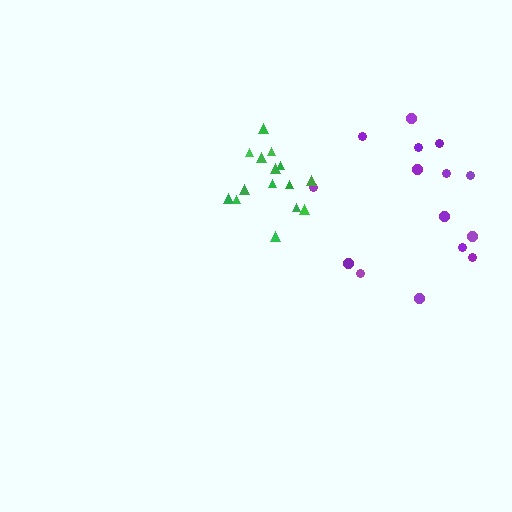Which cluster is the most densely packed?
Green.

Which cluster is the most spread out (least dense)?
Purple.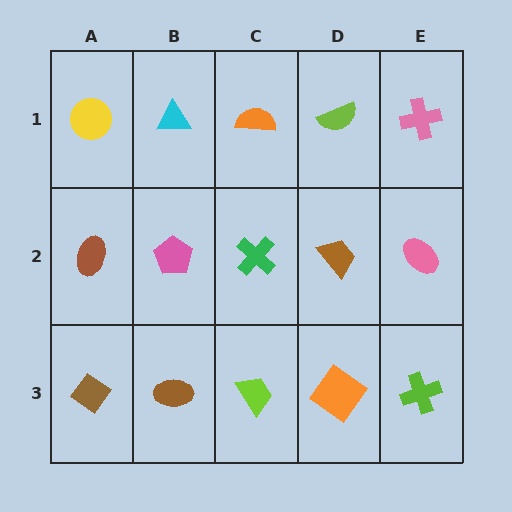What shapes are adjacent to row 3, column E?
A pink ellipse (row 2, column E), an orange diamond (row 3, column D).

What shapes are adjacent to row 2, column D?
A lime semicircle (row 1, column D), an orange diamond (row 3, column D), a green cross (row 2, column C), a pink ellipse (row 2, column E).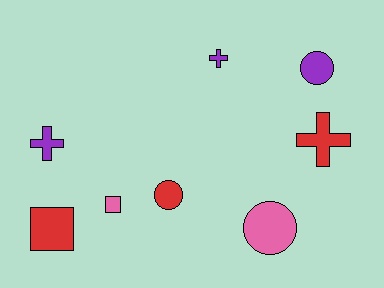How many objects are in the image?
There are 8 objects.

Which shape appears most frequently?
Cross, with 3 objects.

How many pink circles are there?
There is 1 pink circle.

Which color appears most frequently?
Red, with 3 objects.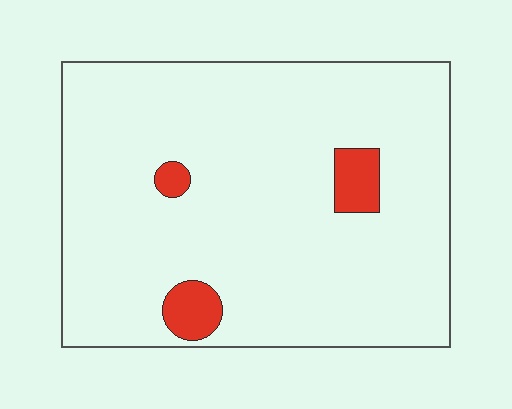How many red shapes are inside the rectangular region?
3.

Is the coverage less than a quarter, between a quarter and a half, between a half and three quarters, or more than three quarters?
Less than a quarter.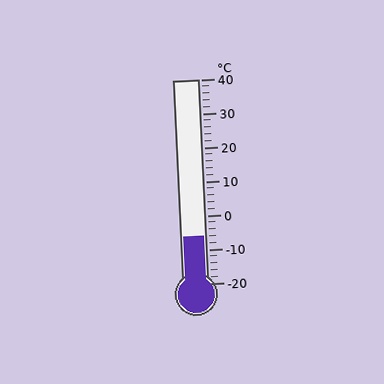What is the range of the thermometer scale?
The thermometer scale ranges from -20°C to 40°C.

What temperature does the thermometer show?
The thermometer shows approximately -6°C.